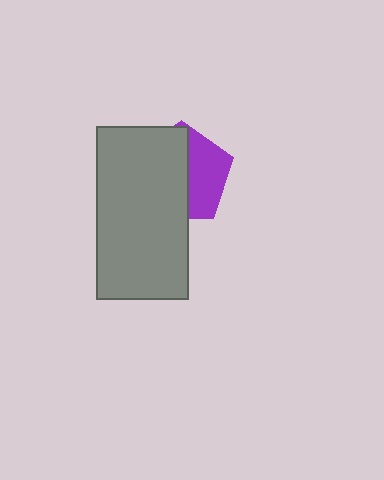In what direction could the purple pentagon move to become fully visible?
The purple pentagon could move right. That would shift it out from behind the gray rectangle entirely.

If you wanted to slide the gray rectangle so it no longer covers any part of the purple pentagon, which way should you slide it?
Slide it left — that is the most direct way to separate the two shapes.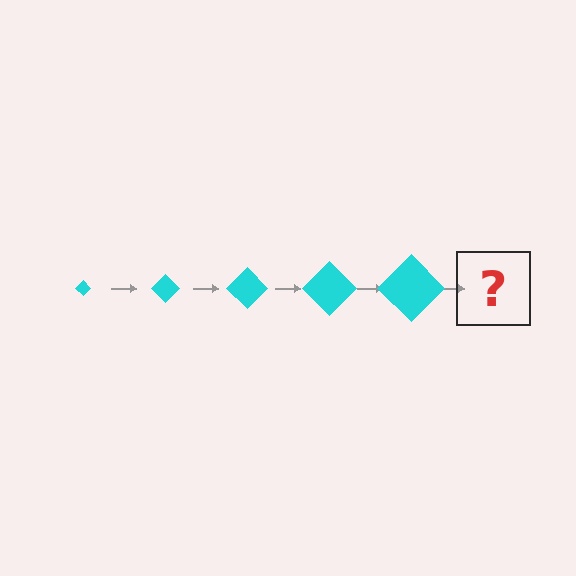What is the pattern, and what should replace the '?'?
The pattern is that the diamond gets progressively larger each step. The '?' should be a cyan diamond, larger than the previous one.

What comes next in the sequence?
The next element should be a cyan diamond, larger than the previous one.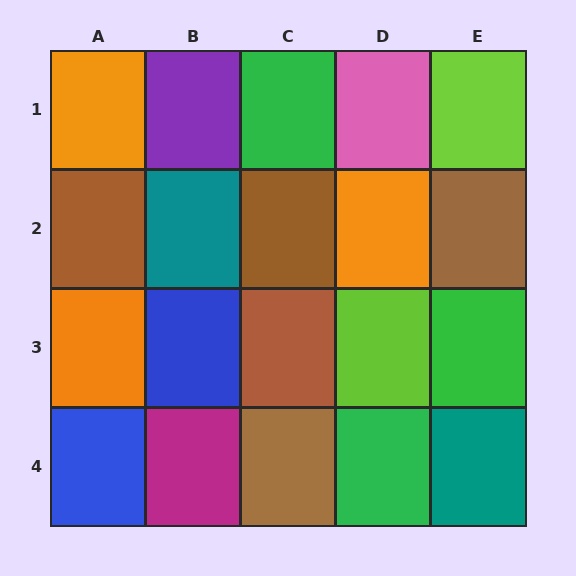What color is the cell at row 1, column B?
Purple.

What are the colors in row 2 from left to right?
Brown, teal, brown, orange, brown.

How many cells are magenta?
1 cell is magenta.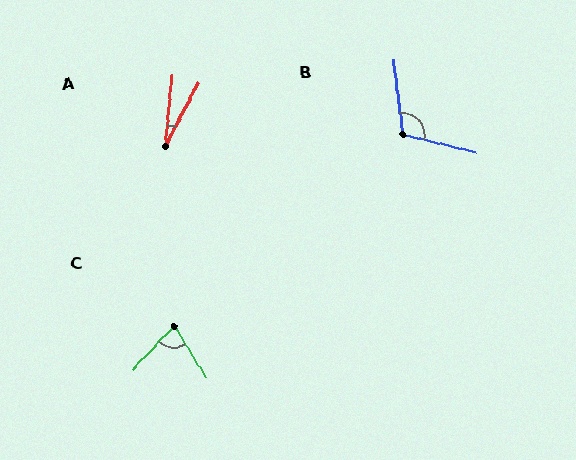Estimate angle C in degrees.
Approximately 74 degrees.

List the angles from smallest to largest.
A (23°), C (74°), B (111°).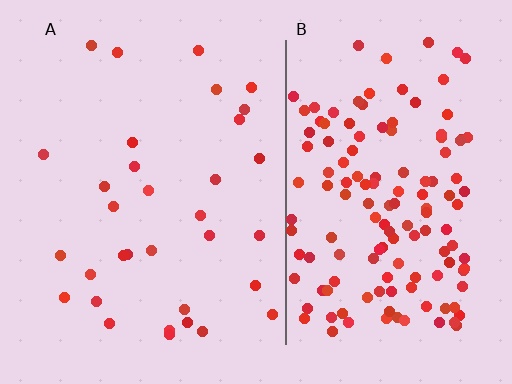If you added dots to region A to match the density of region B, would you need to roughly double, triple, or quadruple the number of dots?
Approximately quadruple.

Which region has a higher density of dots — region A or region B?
B (the right).